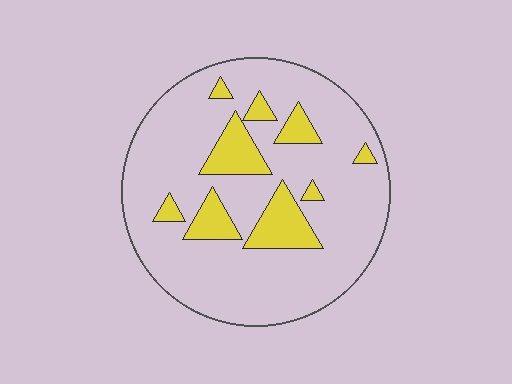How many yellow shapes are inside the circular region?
9.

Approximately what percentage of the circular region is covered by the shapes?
Approximately 20%.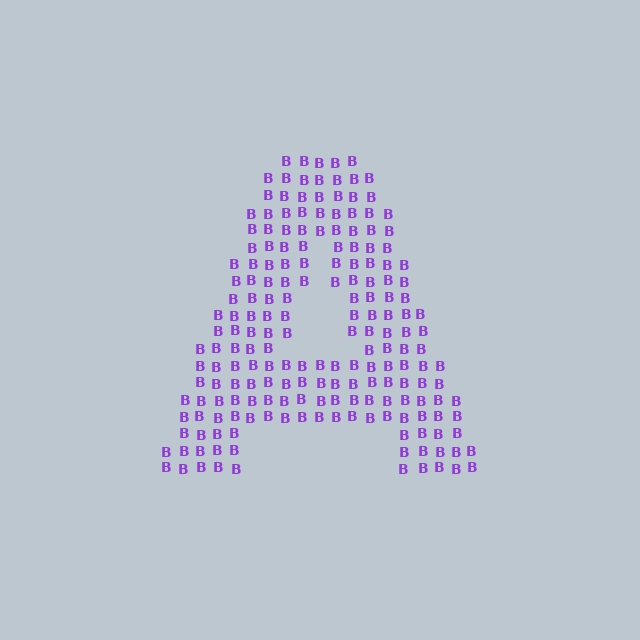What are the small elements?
The small elements are letter B's.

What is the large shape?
The large shape is the letter A.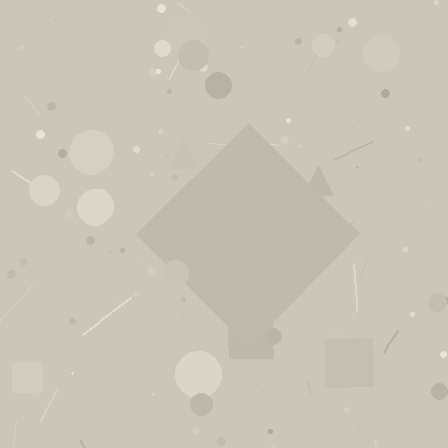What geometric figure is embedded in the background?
A diamond is embedded in the background.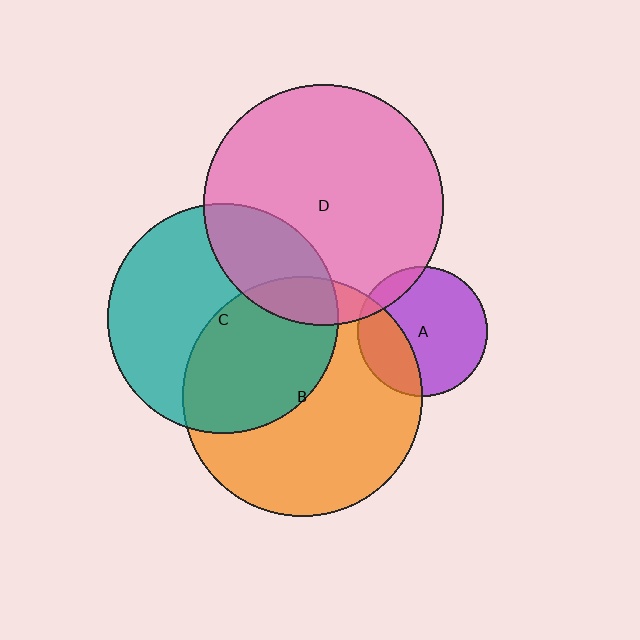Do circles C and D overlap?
Yes.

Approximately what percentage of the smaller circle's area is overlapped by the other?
Approximately 25%.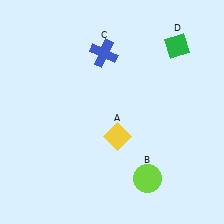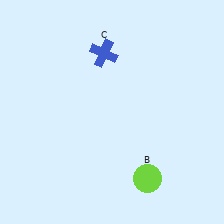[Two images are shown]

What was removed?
The yellow diamond (A), the green diamond (D) were removed in Image 2.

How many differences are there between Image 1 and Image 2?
There are 2 differences between the two images.